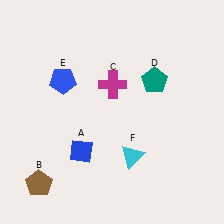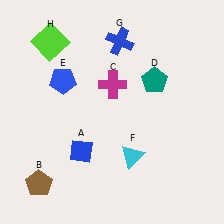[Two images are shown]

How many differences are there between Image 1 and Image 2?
There are 2 differences between the two images.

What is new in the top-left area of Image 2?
A lime square (H) was added in the top-left area of Image 2.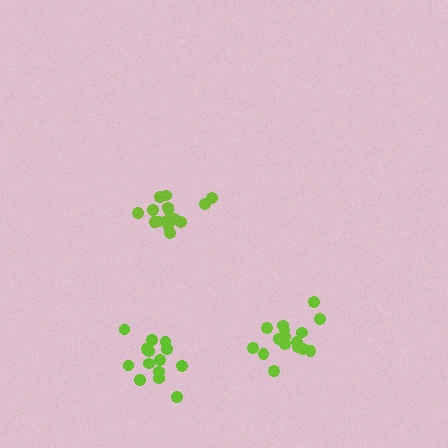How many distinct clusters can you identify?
There are 3 distinct clusters.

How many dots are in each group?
Group 1: 15 dots, Group 2: 14 dots, Group 3: 16 dots (45 total).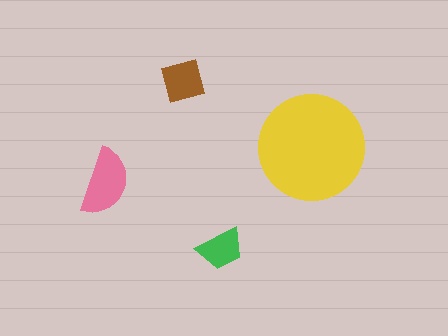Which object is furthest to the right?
The yellow circle is rightmost.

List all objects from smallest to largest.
The green trapezoid, the brown square, the pink semicircle, the yellow circle.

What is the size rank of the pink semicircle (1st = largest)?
2nd.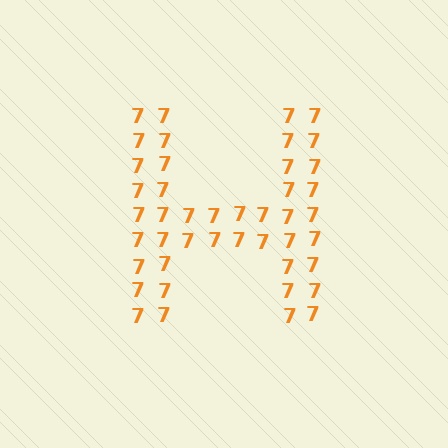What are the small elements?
The small elements are digit 7's.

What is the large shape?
The large shape is the letter H.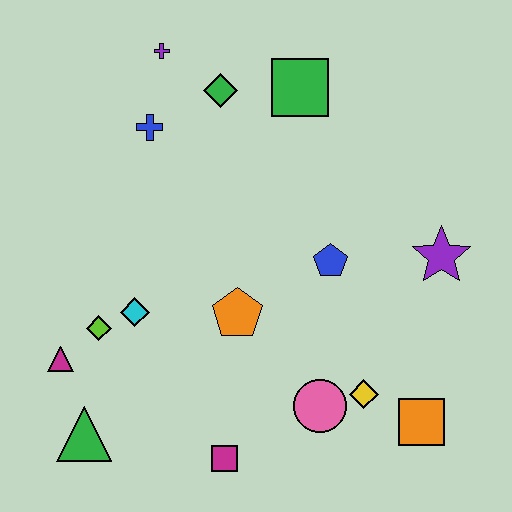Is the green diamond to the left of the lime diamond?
No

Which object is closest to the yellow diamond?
The pink circle is closest to the yellow diamond.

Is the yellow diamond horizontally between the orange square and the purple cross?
Yes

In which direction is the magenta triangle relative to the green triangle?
The magenta triangle is above the green triangle.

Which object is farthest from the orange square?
The purple cross is farthest from the orange square.